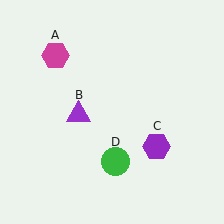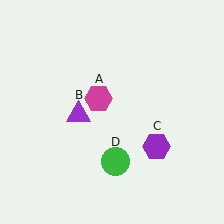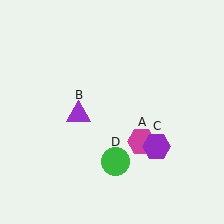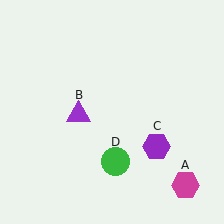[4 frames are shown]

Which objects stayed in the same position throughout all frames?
Purple triangle (object B) and purple hexagon (object C) and green circle (object D) remained stationary.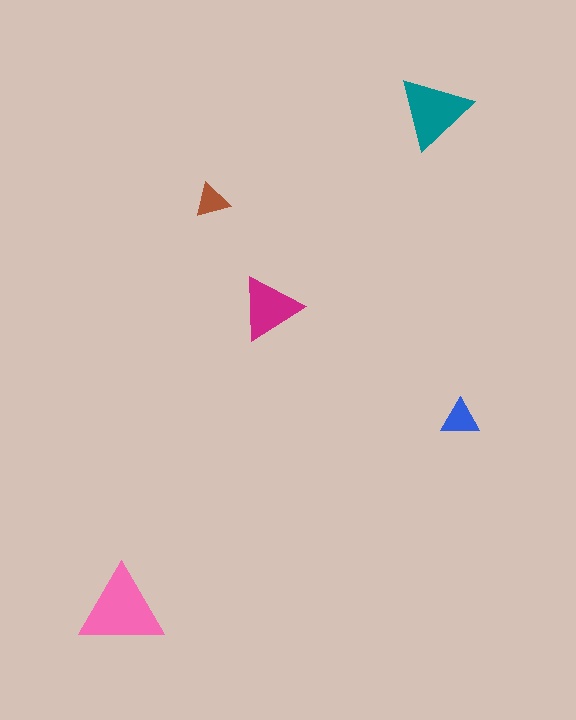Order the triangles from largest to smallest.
the pink one, the teal one, the magenta one, the blue one, the brown one.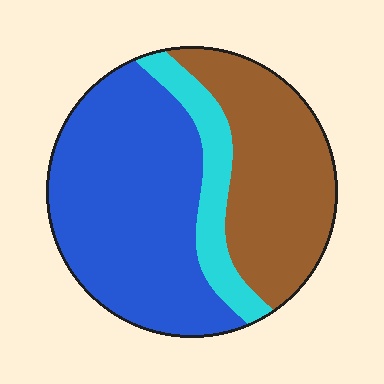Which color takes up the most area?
Blue, at roughly 50%.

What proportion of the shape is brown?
Brown takes up about one third (1/3) of the shape.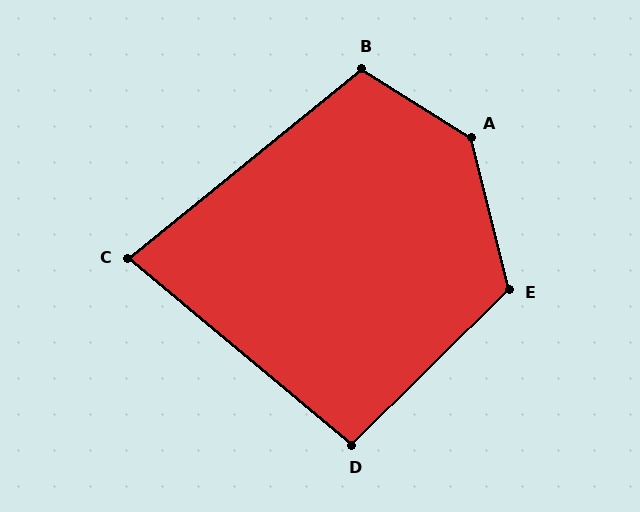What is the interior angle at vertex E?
Approximately 121 degrees (obtuse).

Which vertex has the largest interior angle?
A, at approximately 136 degrees.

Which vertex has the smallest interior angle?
C, at approximately 79 degrees.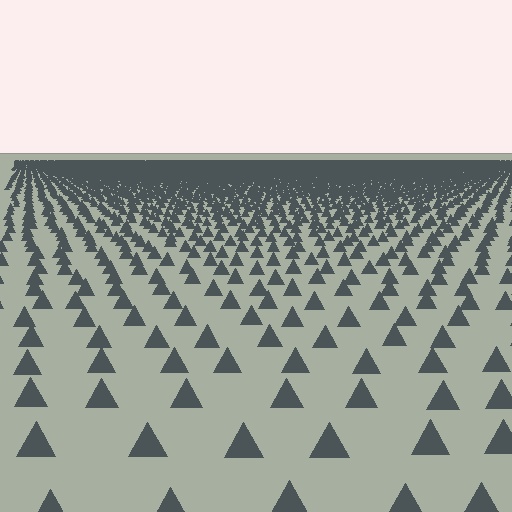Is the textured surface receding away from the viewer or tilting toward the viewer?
The surface is receding away from the viewer. Texture elements get smaller and denser toward the top.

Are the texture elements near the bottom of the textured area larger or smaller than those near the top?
Larger. Near the bottom, elements are closer to the viewer and appear at a bigger on-screen size.